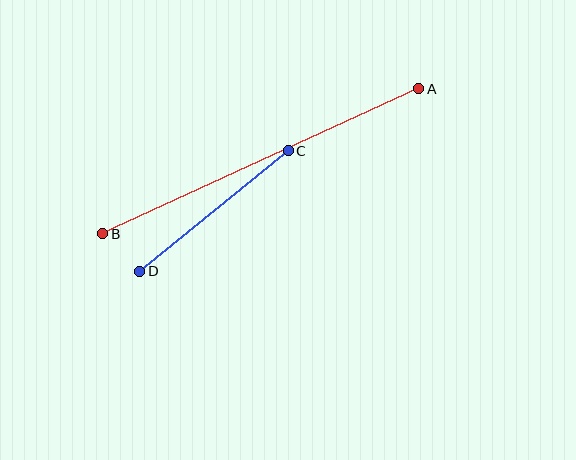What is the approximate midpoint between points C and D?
The midpoint is at approximately (214, 211) pixels.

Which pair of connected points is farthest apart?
Points A and B are farthest apart.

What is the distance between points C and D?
The distance is approximately 191 pixels.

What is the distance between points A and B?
The distance is approximately 347 pixels.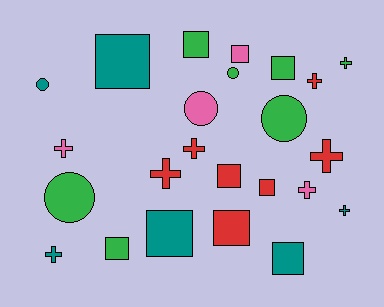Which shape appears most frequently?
Square, with 10 objects.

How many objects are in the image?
There are 24 objects.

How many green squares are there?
There are 3 green squares.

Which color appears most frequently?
Red, with 7 objects.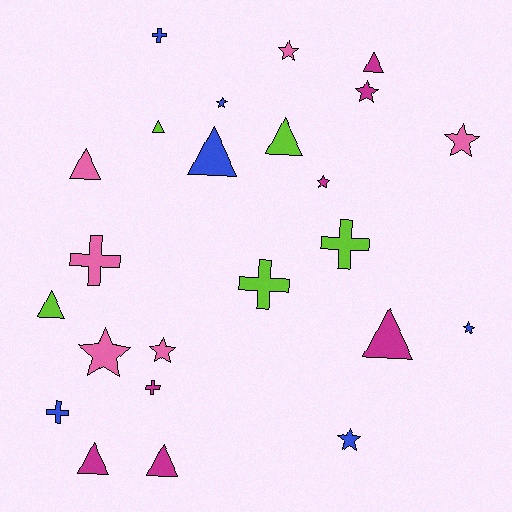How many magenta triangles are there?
There are 4 magenta triangles.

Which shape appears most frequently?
Star, with 9 objects.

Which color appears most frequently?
Magenta, with 7 objects.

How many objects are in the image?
There are 24 objects.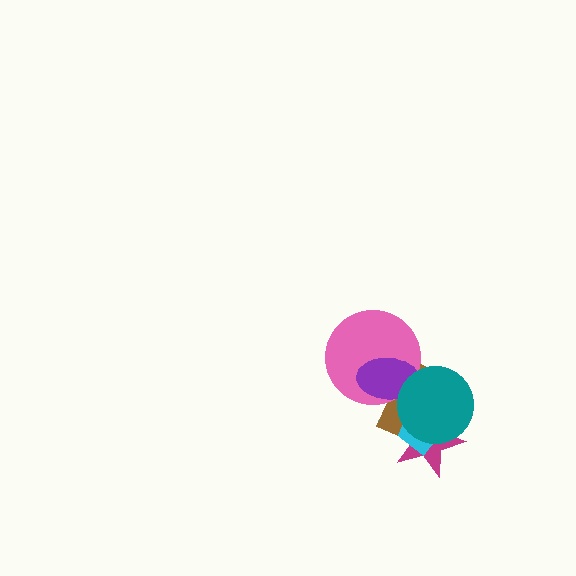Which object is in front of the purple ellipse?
The teal circle is in front of the purple ellipse.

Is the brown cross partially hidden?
Yes, it is partially covered by another shape.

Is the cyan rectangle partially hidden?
Yes, it is partially covered by another shape.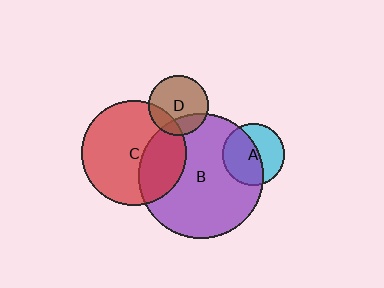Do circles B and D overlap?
Yes.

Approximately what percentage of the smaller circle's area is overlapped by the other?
Approximately 25%.